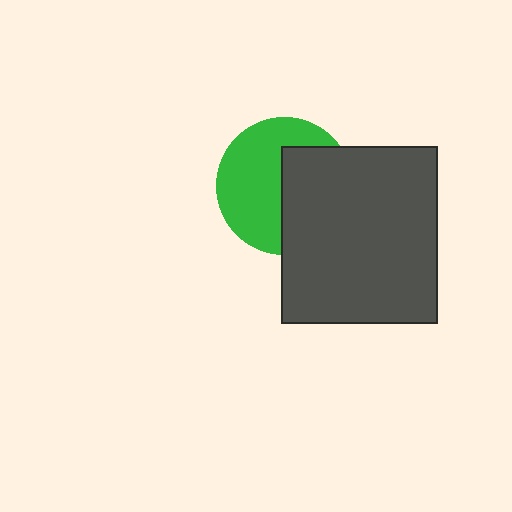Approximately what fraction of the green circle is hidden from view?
Roughly 45% of the green circle is hidden behind the dark gray rectangle.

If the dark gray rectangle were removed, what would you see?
You would see the complete green circle.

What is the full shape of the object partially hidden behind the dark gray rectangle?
The partially hidden object is a green circle.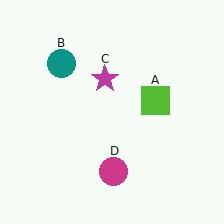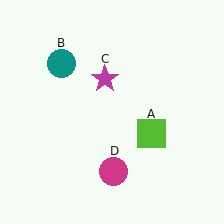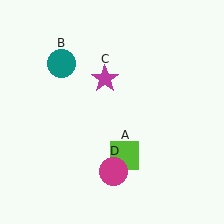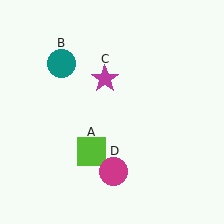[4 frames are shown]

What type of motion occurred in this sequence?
The lime square (object A) rotated clockwise around the center of the scene.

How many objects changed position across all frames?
1 object changed position: lime square (object A).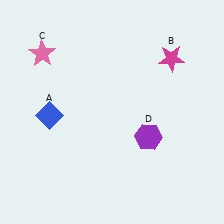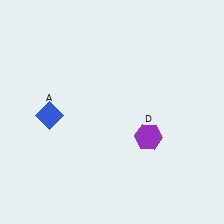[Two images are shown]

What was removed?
The pink star (C), the magenta star (B) were removed in Image 2.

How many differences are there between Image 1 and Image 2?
There are 2 differences between the two images.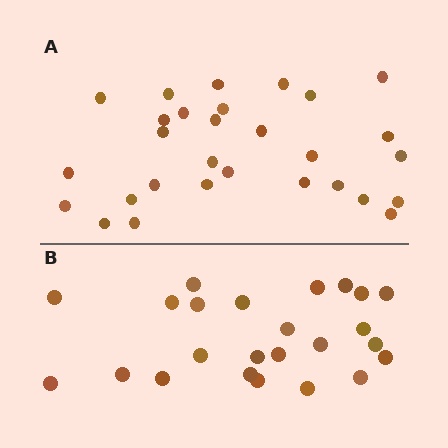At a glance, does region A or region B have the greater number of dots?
Region A (the top region) has more dots.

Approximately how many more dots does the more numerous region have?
Region A has about 5 more dots than region B.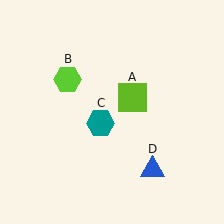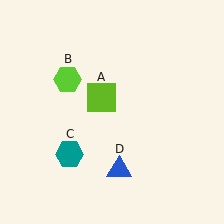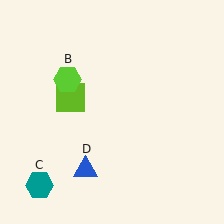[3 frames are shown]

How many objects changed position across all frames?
3 objects changed position: lime square (object A), teal hexagon (object C), blue triangle (object D).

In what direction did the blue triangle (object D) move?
The blue triangle (object D) moved left.